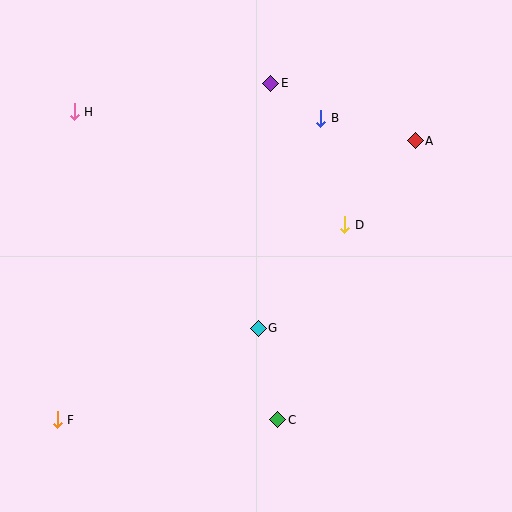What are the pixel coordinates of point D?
Point D is at (345, 225).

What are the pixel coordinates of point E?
Point E is at (271, 83).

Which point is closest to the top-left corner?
Point H is closest to the top-left corner.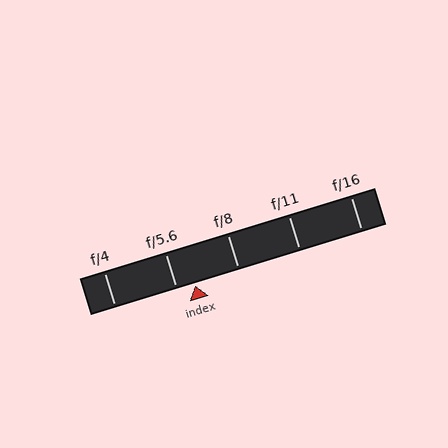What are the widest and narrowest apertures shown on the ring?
The widest aperture shown is f/4 and the narrowest is f/16.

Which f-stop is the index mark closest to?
The index mark is closest to f/5.6.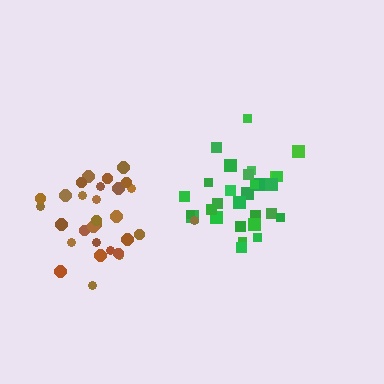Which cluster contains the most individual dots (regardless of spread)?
Green (30).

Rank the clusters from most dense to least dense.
green, brown.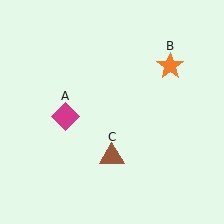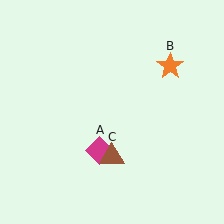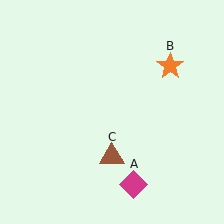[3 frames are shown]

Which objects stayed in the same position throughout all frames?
Orange star (object B) and brown triangle (object C) remained stationary.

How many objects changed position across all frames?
1 object changed position: magenta diamond (object A).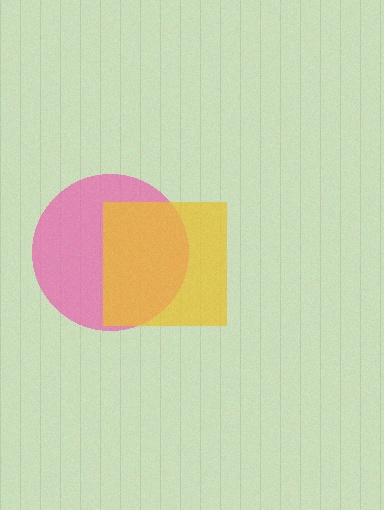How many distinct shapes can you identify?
There are 2 distinct shapes: a pink circle, a yellow square.